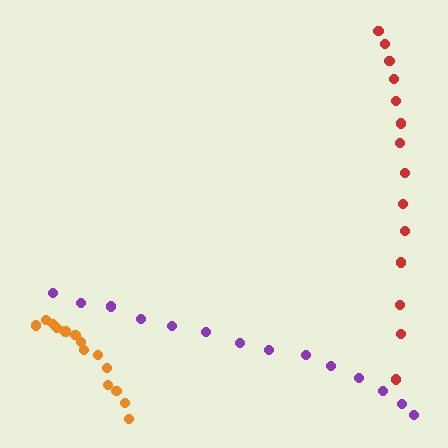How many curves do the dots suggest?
There are 3 distinct paths.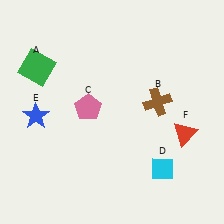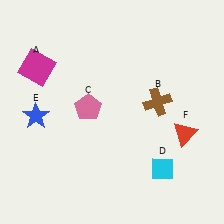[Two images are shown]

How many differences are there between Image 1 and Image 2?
There is 1 difference between the two images.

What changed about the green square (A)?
In Image 1, A is green. In Image 2, it changed to magenta.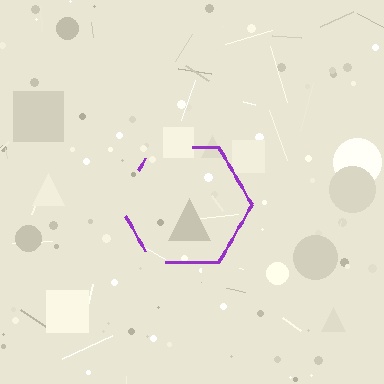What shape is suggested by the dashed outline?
The dashed outline suggests a hexagon.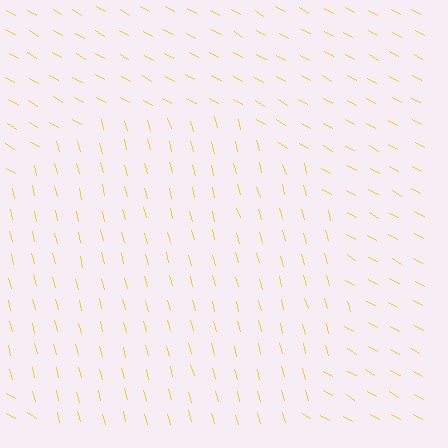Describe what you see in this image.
The image is filled with small yellow line segments. A circle region in the image has lines oriented differently from the surrounding lines, creating a visible texture boundary.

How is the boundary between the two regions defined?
The boundary is defined purely by a change in line orientation (approximately 45 degrees difference). All lines are the same color and thickness.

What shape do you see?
I see a circle.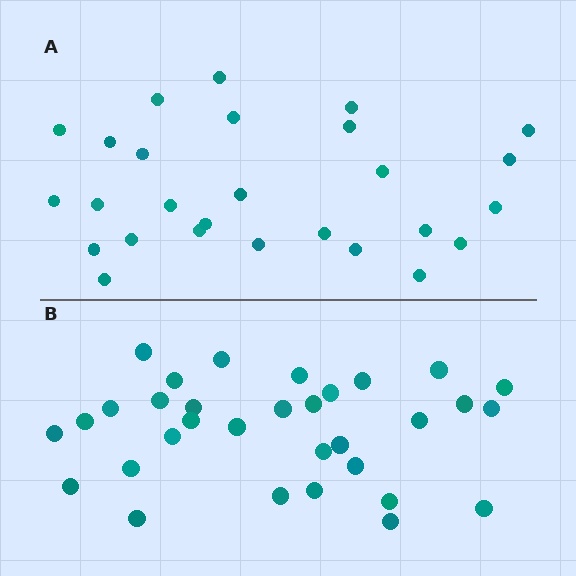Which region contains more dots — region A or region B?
Region B (the bottom region) has more dots.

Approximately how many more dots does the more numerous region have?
Region B has about 5 more dots than region A.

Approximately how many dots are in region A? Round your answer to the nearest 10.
About 30 dots. (The exact count is 27, which rounds to 30.)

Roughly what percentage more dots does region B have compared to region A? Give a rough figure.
About 20% more.